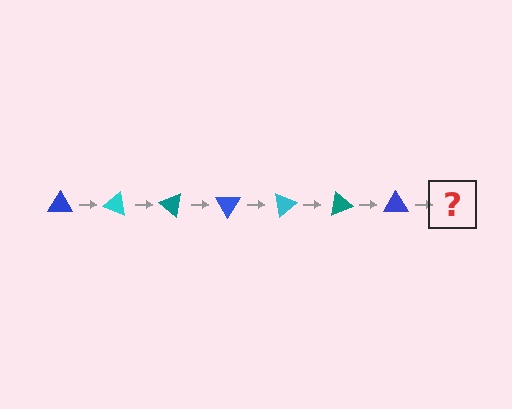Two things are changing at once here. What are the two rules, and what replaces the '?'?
The two rules are that it rotates 20 degrees each step and the color cycles through blue, cyan, and teal. The '?' should be a cyan triangle, rotated 140 degrees from the start.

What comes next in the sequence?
The next element should be a cyan triangle, rotated 140 degrees from the start.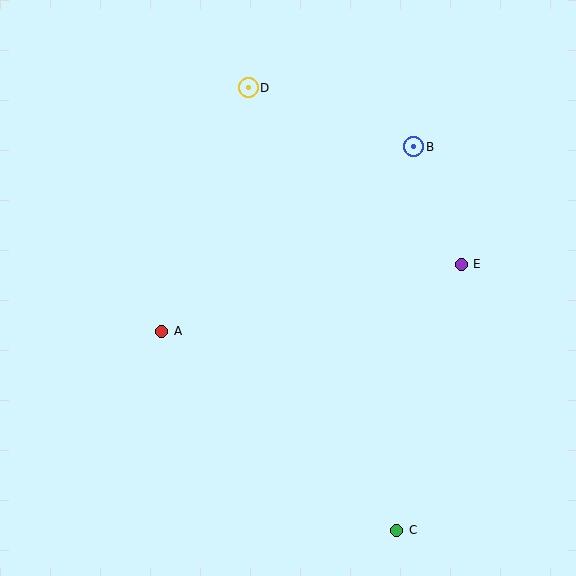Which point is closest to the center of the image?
Point A at (162, 331) is closest to the center.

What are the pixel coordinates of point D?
Point D is at (248, 88).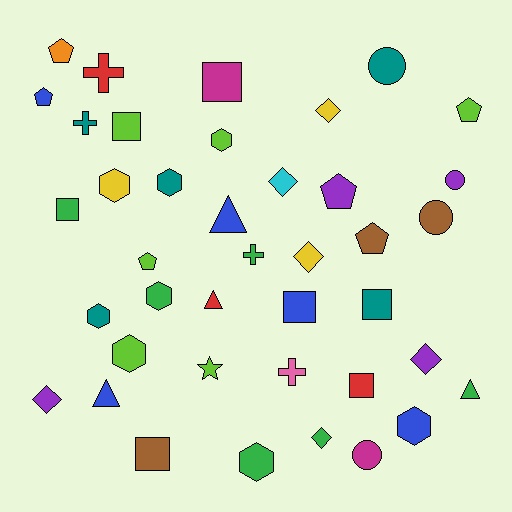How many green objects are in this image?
There are 6 green objects.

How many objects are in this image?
There are 40 objects.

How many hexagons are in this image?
There are 8 hexagons.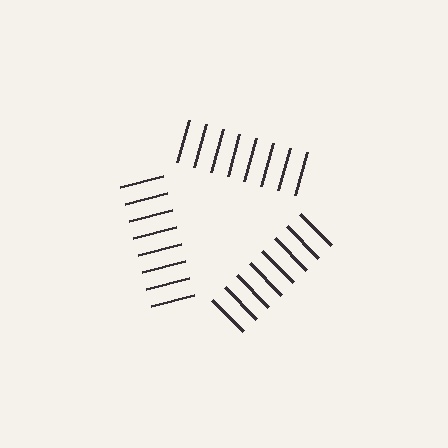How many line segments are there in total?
24 — 8 along each of the 3 edges.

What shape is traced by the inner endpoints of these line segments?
An illusory triangle — the line segments terminate on its edges but no continuous stroke is drawn.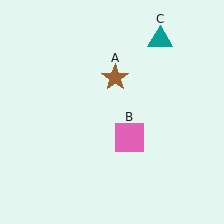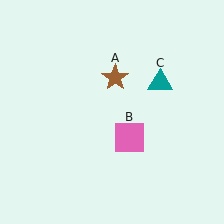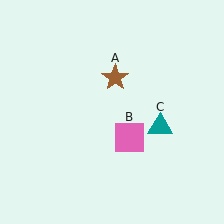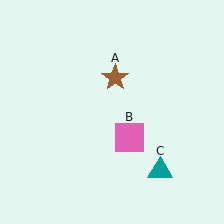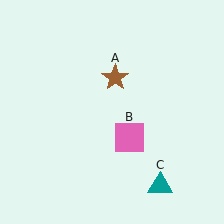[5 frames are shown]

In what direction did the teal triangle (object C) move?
The teal triangle (object C) moved down.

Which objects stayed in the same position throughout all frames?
Brown star (object A) and pink square (object B) remained stationary.